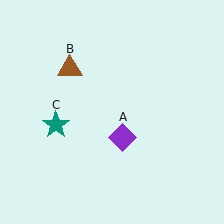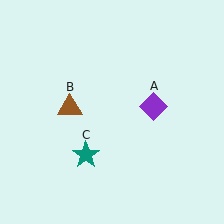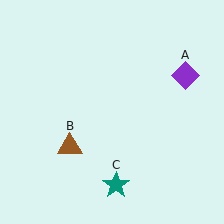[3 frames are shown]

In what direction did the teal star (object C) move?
The teal star (object C) moved down and to the right.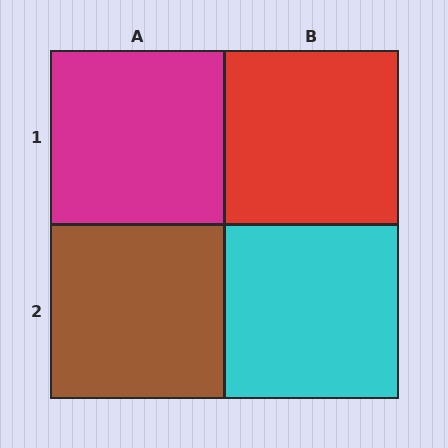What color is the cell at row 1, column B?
Red.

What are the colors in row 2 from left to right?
Brown, cyan.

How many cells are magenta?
1 cell is magenta.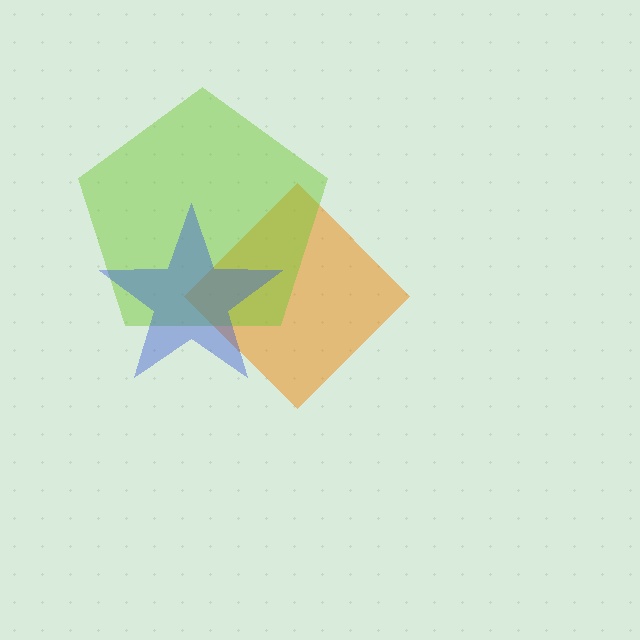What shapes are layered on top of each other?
The layered shapes are: an orange diamond, a lime pentagon, a blue star.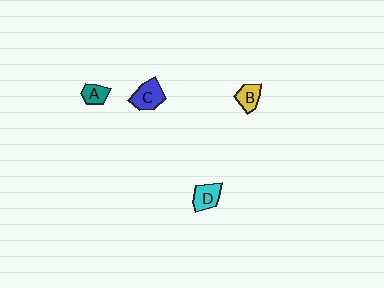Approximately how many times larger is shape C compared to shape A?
Approximately 1.7 times.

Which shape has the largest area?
Shape C (blue).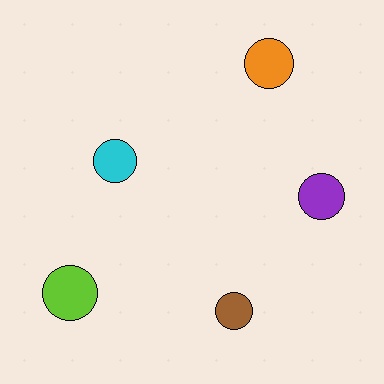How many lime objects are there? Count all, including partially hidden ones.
There is 1 lime object.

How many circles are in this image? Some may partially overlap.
There are 5 circles.